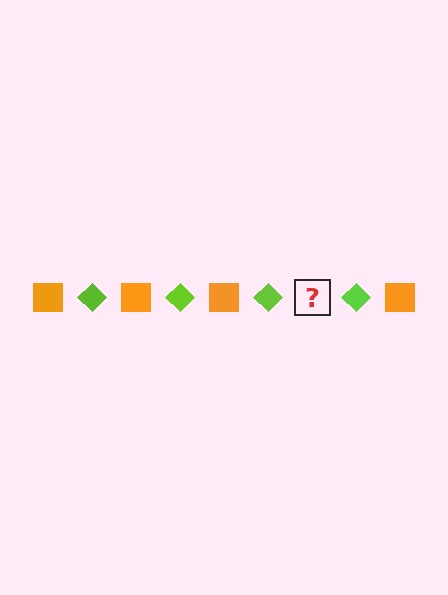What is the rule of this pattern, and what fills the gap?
The rule is that the pattern alternates between orange square and lime diamond. The gap should be filled with an orange square.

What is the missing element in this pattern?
The missing element is an orange square.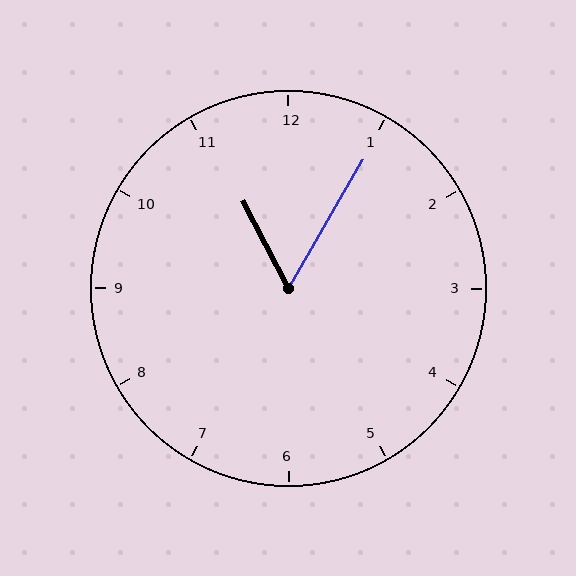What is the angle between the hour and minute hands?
Approximately 58 degrees.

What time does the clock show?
11:05.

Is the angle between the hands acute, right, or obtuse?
It is acute.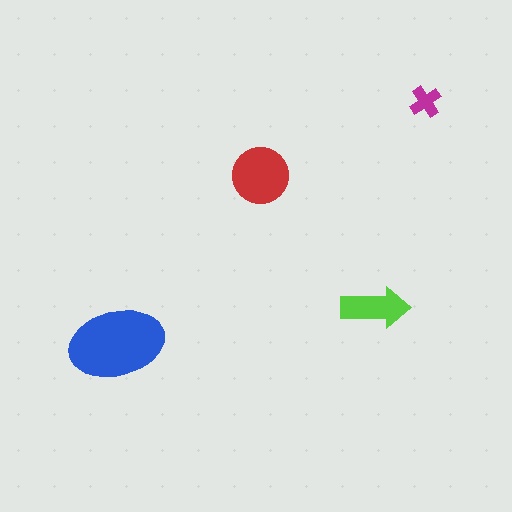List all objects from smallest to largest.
The magenta cross, the lime arrow, the red circle, the blue ellipse.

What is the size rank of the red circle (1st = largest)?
2nd.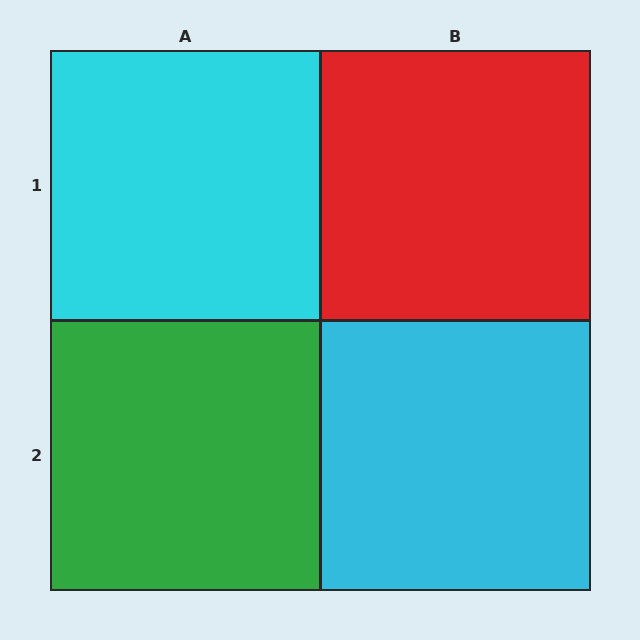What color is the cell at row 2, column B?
Cyan.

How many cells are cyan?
2 cells are cyan.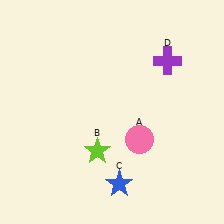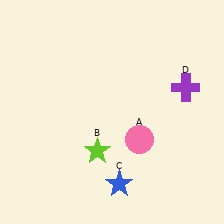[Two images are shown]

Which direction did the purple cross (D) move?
The purple cross (D) moved down.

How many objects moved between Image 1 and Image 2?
1 object moved between the two images.